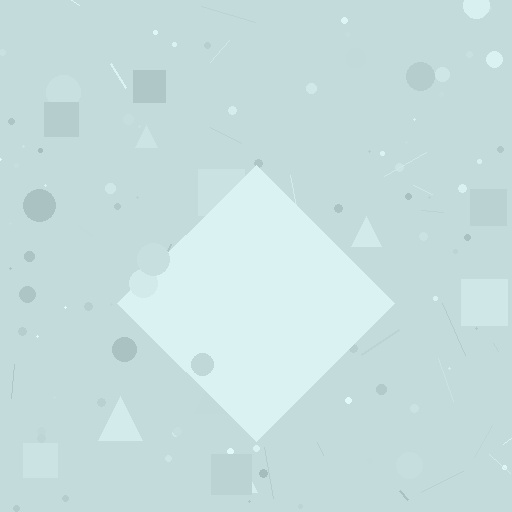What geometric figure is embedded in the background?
A diamond is embedded in the background.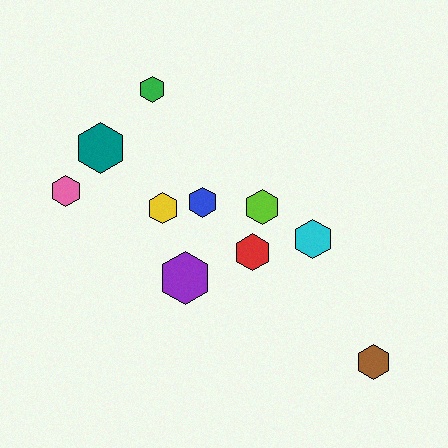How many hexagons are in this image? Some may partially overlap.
There are 10 hexagons.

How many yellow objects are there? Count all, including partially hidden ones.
There is 1 yellow object.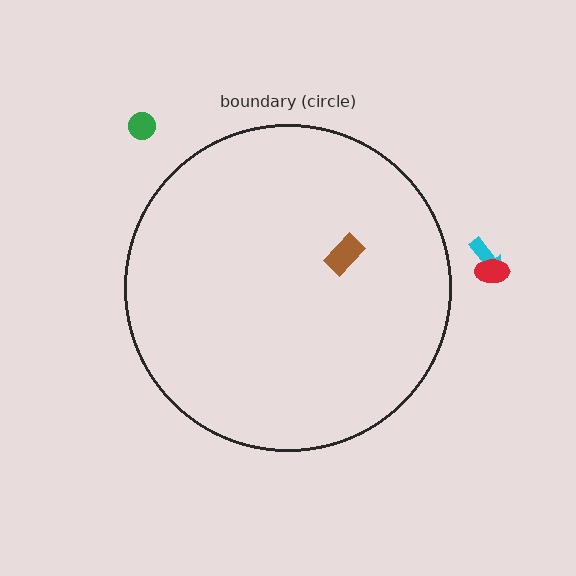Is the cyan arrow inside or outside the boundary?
Outside.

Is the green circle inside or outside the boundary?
Outside.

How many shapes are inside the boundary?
1 inside, 3 outside.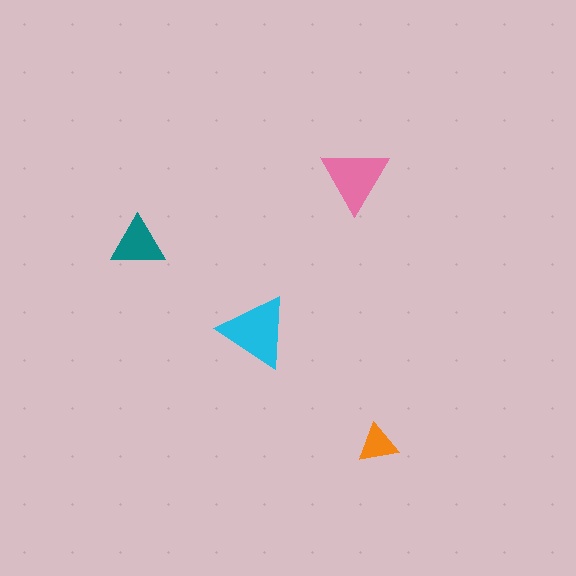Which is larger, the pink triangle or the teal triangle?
The pink one.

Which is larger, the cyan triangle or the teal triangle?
The cyan one.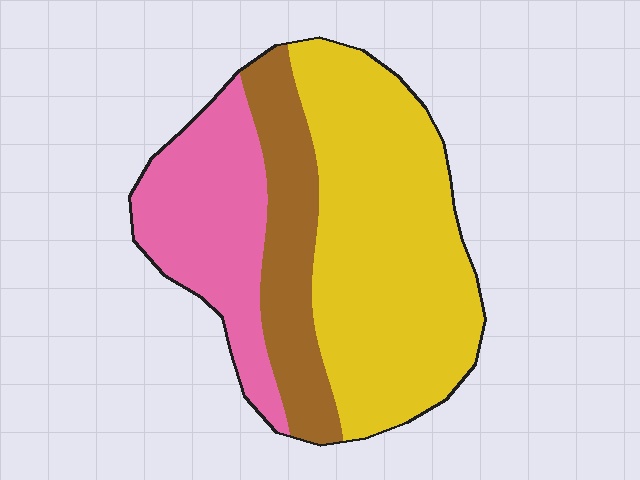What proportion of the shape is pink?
Pink takes up about one quarter (1/4) of the shape.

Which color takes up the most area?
Yellow, at roughly 55%.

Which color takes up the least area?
Brown, at roughly 20%.